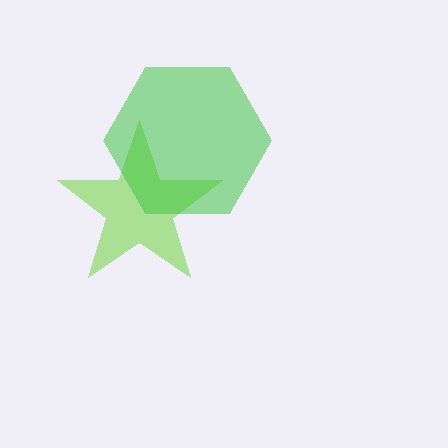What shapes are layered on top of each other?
The layered shapes are: a lime star, a green hexagon.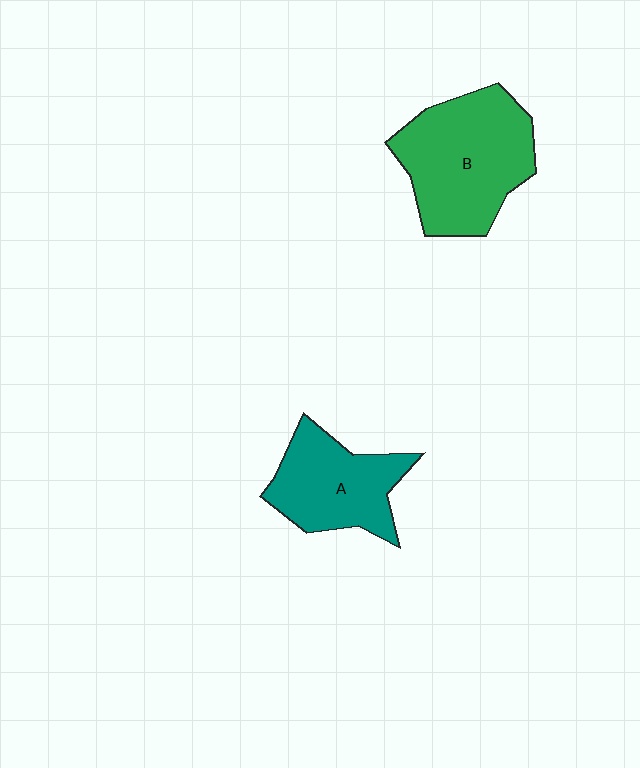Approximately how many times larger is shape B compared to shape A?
Approximately 1.4 times.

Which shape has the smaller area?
Shape A (teal).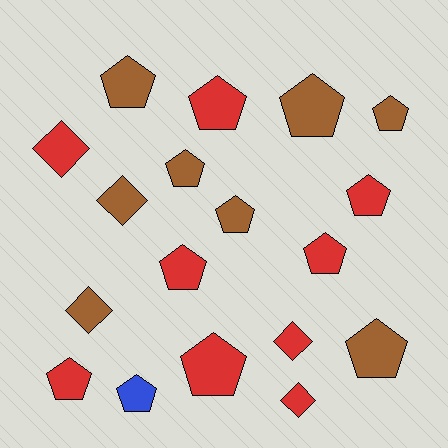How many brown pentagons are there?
There are 6 brown pentagons.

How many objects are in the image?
There are 18 objects.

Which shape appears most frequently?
Pentagon, with 13 objects.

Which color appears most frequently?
Red, with 9 objects.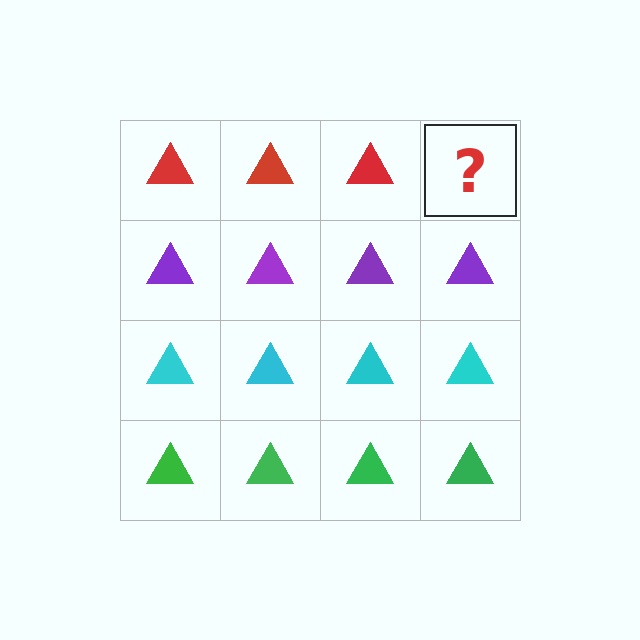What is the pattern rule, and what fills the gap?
The rule is that each row has a consistent color. The gap should be filled with a red triangle.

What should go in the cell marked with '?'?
The missing cell should contain a red triangle.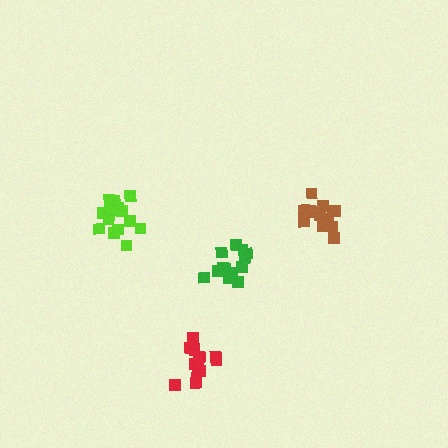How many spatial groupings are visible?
There are 4 spatial groupings.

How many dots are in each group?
Group 1: 15 dots, Group 2: 14 dots, Group 3: 17 dots, Group 4: 13 dots (59 total).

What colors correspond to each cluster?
The clusters are colored: brown, red, lime, green.